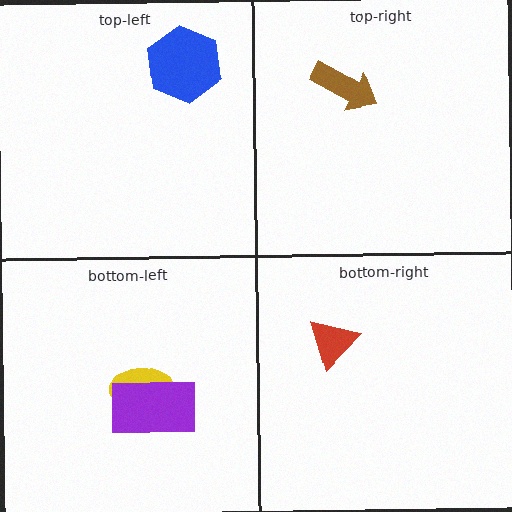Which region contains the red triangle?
The bottom-right region.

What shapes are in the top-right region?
The brown arrow.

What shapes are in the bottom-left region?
The yellow ellipse, the purple rectangle.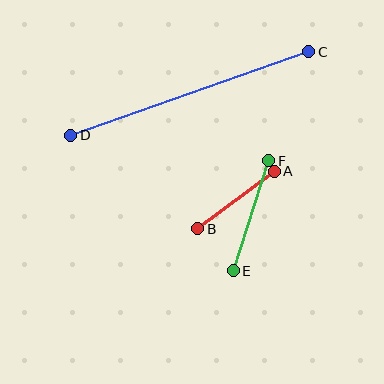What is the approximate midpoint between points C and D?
The midpoint is at approximately (190, 94) pixels.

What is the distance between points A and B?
The distance is approximately 96 pixels.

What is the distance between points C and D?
The distance is approximately 252 pixels.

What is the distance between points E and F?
The distance is approximately 116 pixels.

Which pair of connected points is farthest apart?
Points C and D are farthest apart.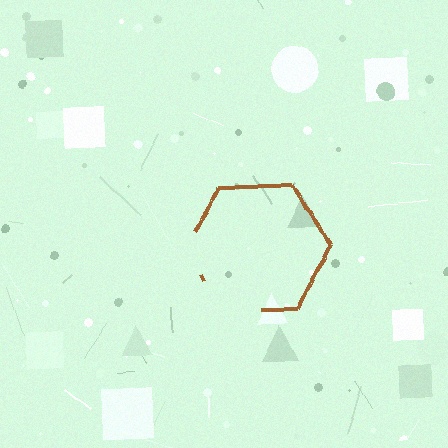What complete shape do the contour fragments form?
The contour fragments form a hexagon.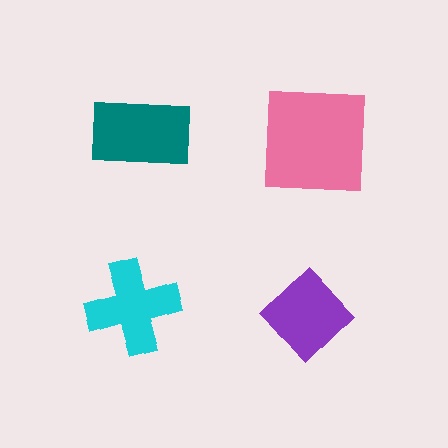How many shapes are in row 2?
2 shapes.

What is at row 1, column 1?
A teal rectangle.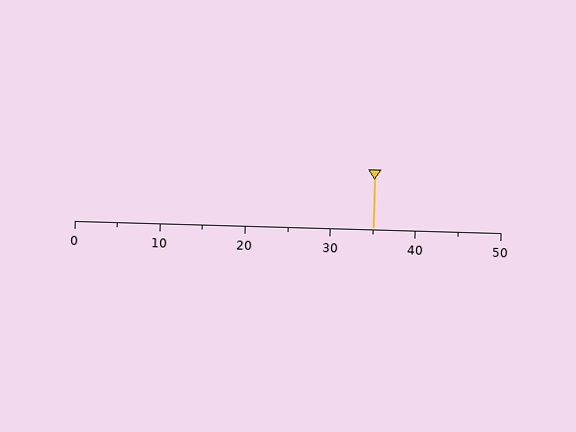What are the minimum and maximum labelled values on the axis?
The axis runs from 0 to 50.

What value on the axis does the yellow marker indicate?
The marker indicates approximately 35.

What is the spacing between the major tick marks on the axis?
The major ticks are spaced 10 apart.